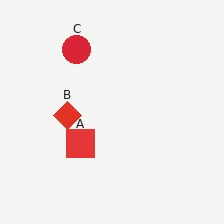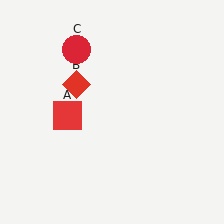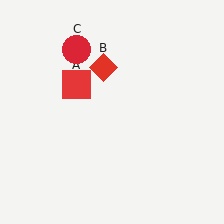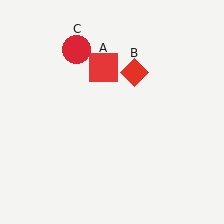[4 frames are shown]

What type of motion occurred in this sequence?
The red square (object A), red diamond (object B) rotated clockwise around the center of the scene.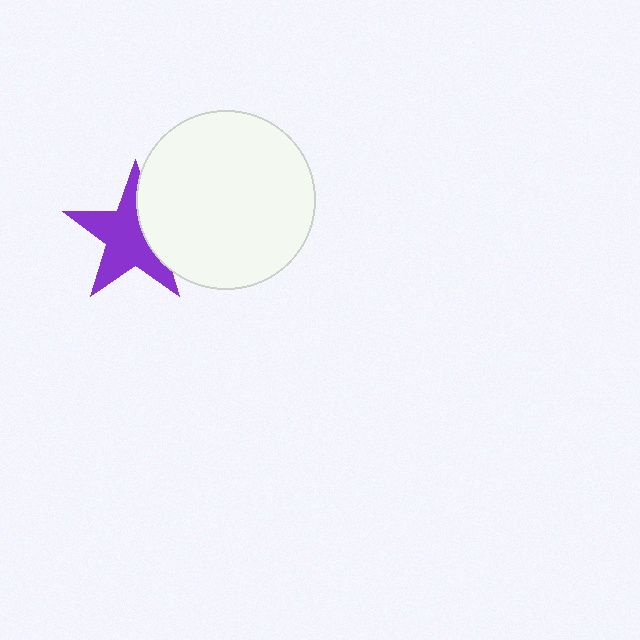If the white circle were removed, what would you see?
You would see the complete purple star.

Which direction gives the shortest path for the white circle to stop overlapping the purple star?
Moving right gives the shortest separation.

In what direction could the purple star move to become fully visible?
The purple star could move left. That would shift it out from behind the white circle entirely.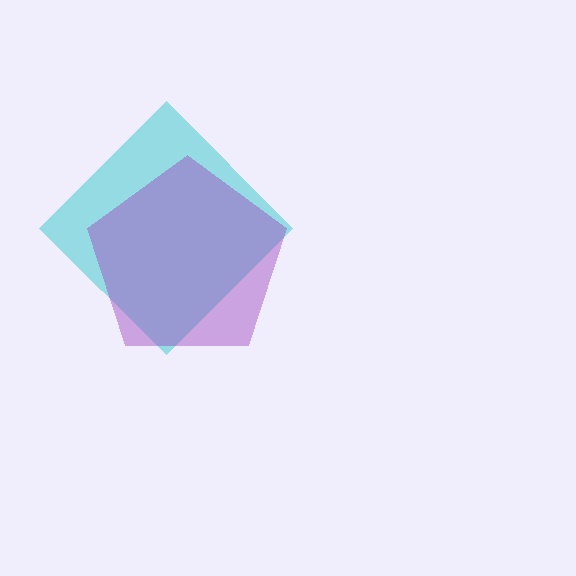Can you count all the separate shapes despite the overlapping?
Yes, there are 2 separate shapes.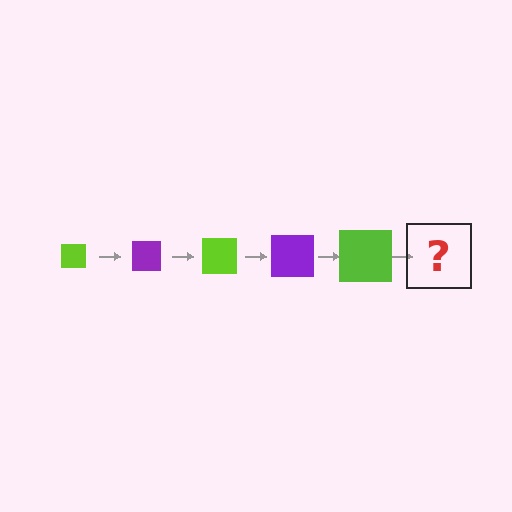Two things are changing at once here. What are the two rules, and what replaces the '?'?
The two rules are that the square grows larger each step and the color cycles through lime and purple. The '?' should be a purple square, larger than the previous one.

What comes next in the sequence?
The next element should be a purple square, larger than the previous one.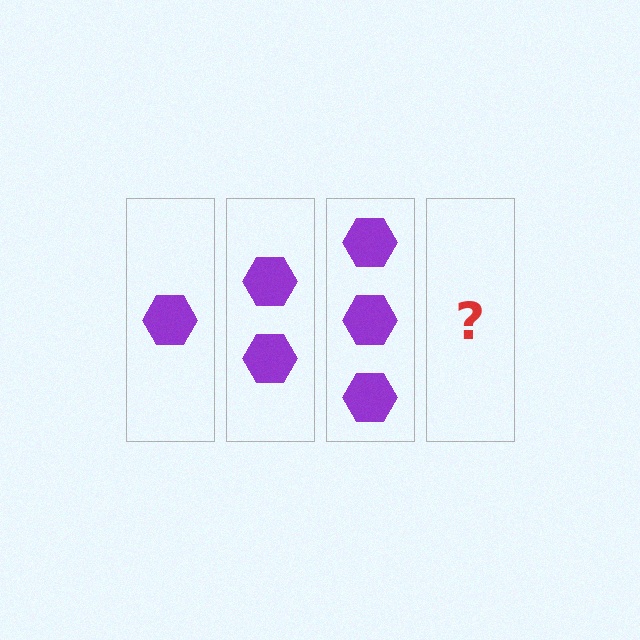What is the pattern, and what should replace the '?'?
The pattern is that each step adds one more hexagon. The '?' should be 4 hexagons.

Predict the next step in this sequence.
The next step is 4 hexagons.